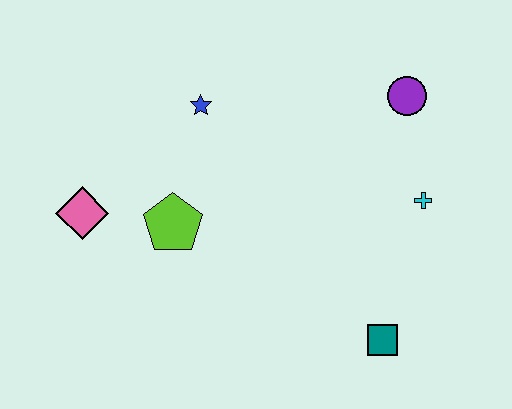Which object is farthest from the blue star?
The teal square is farthest from the blue star.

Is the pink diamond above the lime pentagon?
Yes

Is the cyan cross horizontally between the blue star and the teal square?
No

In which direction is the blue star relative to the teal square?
The blue star is above the teal square.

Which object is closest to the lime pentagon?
The pink diamond is closest to the lime pentagon.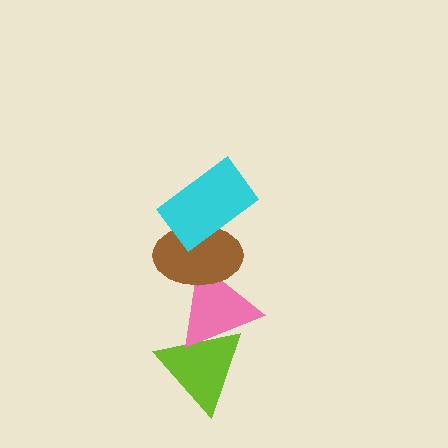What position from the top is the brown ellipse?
The brown ellipse is 2nd from the top.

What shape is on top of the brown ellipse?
The cyan rectangle is on top of the brown ellipse.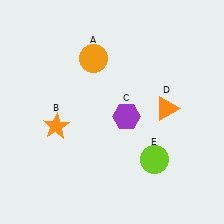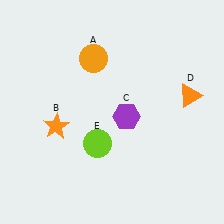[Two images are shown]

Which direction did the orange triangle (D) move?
The orange triangle (D) moved right.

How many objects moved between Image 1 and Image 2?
2 objects moved between the two images.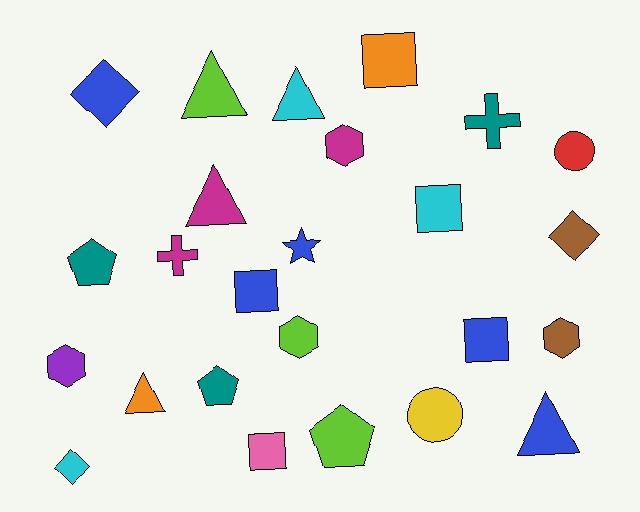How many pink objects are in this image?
There is 1 pink object.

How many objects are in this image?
There are 25 objects.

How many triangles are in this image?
There are 5 triangles.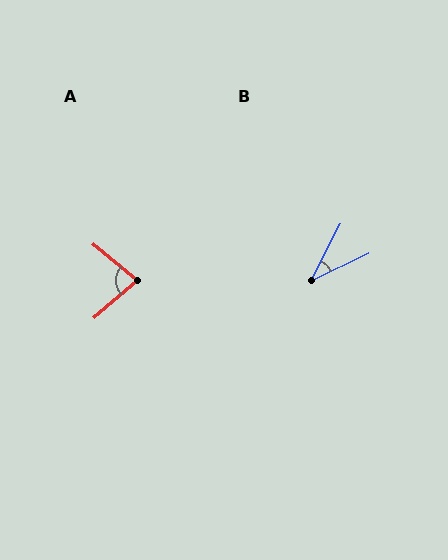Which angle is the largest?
A, at approximately 80 degrees.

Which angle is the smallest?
B, at approximately 37 degrees.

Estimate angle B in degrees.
Approximately 37 degrees.